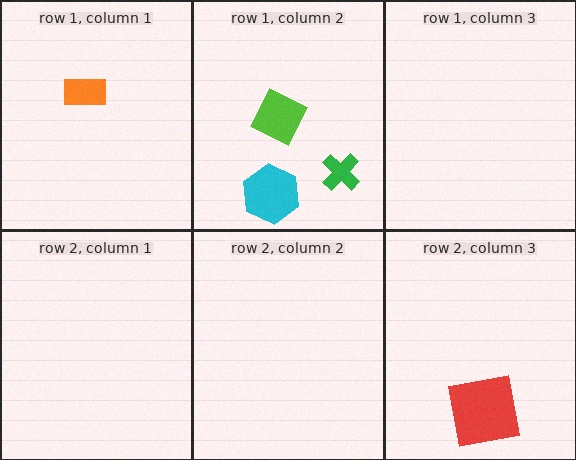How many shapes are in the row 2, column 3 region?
1.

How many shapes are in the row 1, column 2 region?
3.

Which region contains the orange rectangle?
The row 1, column 1 region.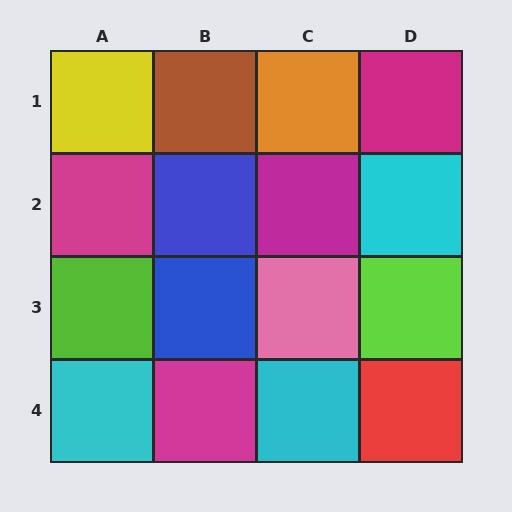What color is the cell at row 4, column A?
Cyan.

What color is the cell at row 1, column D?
Magenta.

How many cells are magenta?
4 cells are magenta.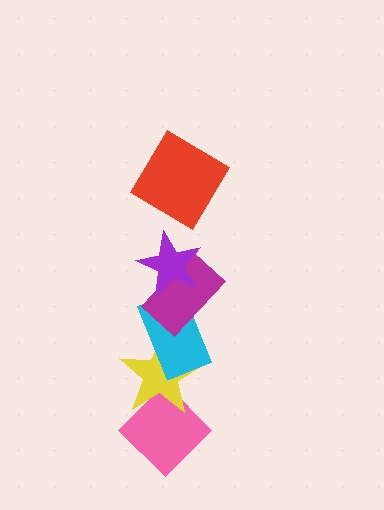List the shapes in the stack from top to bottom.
From top to bottom: the red diamond, the purple star, the magenta rectangle, the cyan rectangle, the yellow star, the pink diamond.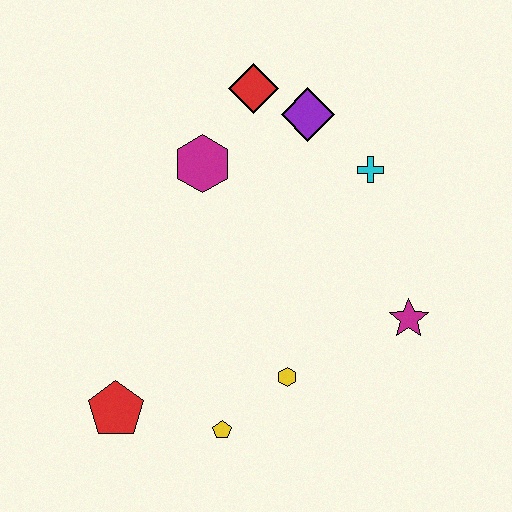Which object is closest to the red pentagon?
The yellow pentagon is closest to the red pentagon.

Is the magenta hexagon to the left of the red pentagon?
No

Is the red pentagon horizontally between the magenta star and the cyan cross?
No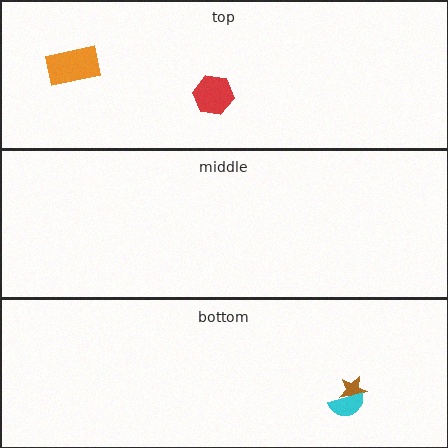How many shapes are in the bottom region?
2.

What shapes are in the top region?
The orange rectangle, the red hexagon.